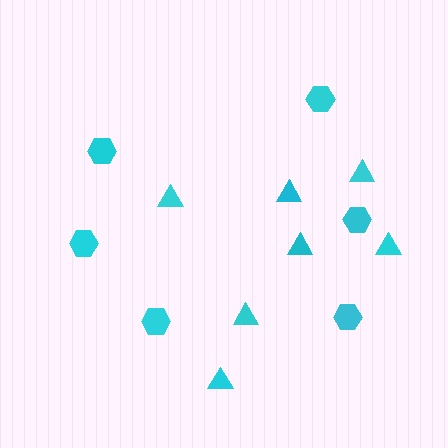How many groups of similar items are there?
There are 2 groups: one group of hexagons (6) and one group of triangles (7).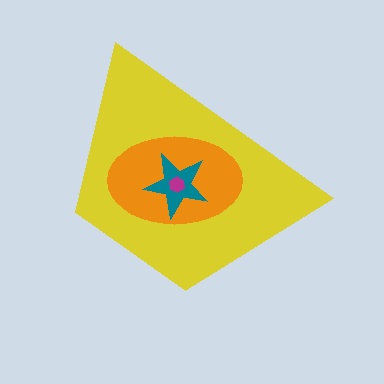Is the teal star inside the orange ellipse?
Yes.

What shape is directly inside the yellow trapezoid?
The orange ellipse.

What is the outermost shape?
The yellow trapezoid.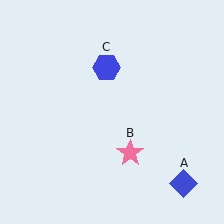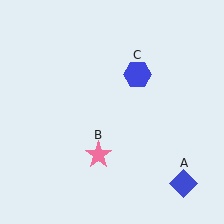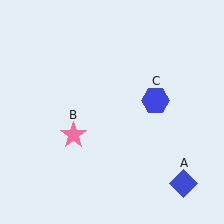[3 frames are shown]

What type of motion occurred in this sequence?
The pink star (object B), blue hexagon (object C) rotated clockwise around the center of the scene.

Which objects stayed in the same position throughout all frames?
Blue diamond (object A) remained stationary.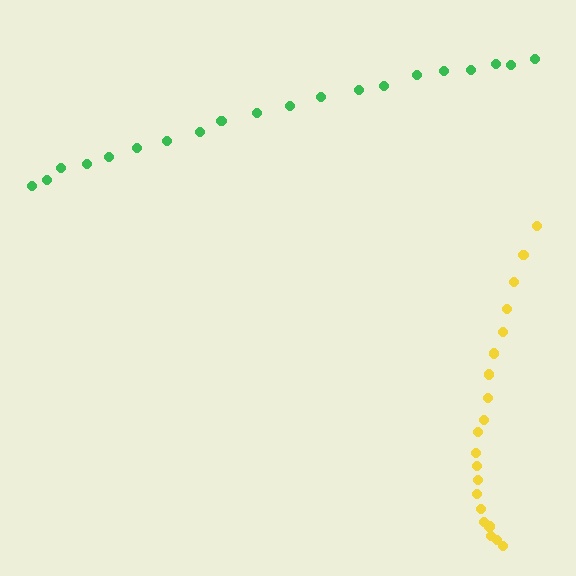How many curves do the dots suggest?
There are 2 distinct paths.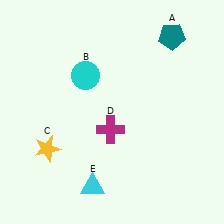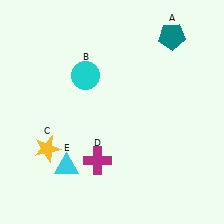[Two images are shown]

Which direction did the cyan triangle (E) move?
The cyan triangle (E) moved left.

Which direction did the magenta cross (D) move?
The magenta cross (D) moved down.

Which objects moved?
The objects that moved are: the magenta cross (D), the cyan triangle (E).